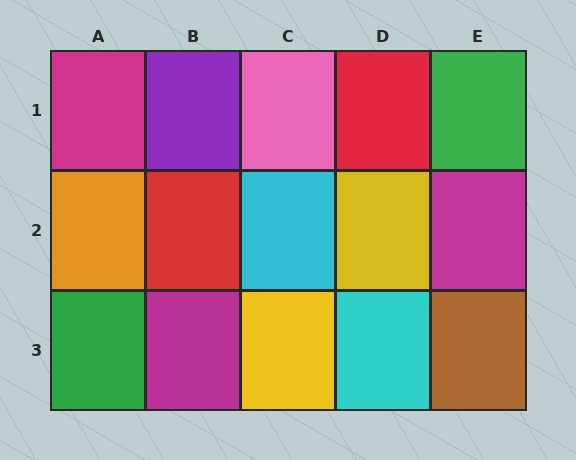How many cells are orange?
1 cell is orange.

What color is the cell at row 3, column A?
Green.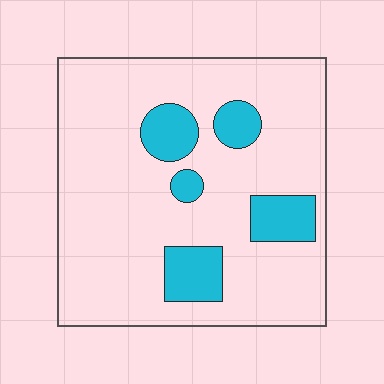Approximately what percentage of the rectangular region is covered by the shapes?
Approximately 15%.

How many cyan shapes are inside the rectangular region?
5.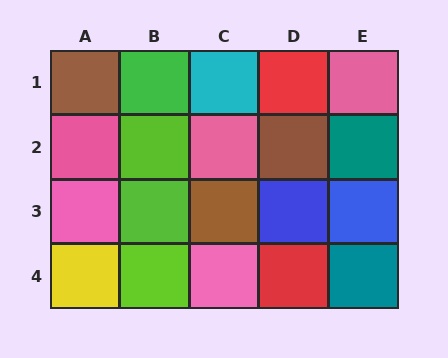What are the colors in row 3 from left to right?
Pink, lime, brown, blue, blue.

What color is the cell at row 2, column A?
Pink.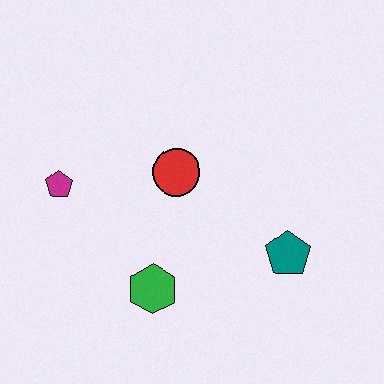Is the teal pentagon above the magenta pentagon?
No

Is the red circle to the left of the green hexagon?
No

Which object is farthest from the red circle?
The teal pentagon is farthest from the red circle.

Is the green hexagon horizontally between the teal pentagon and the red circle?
No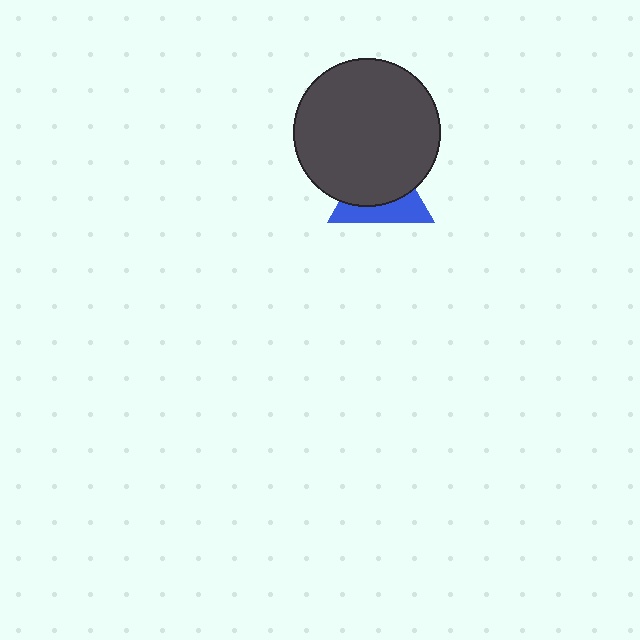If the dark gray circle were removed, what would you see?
You would see the complete blue triangle.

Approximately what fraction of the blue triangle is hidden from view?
Roughly 60% of the blue triangle is hidden behind the dark gray circle.